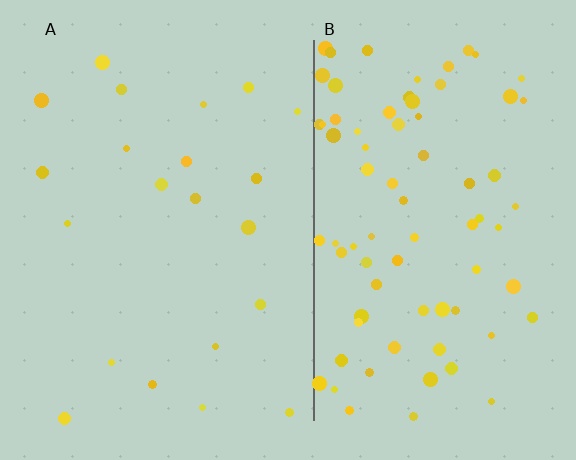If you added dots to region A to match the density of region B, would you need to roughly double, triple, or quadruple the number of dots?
Approximately quadruple.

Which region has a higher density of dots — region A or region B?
B (the right).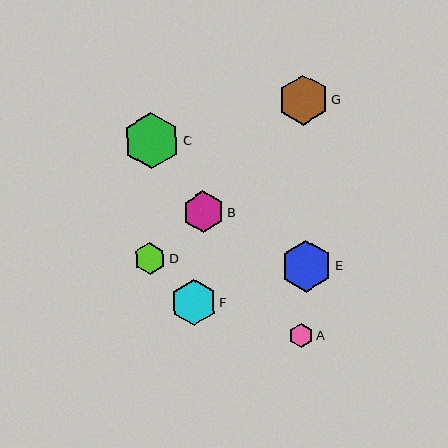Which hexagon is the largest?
Hexagon C is the largest with a size of approximately 56 pixels.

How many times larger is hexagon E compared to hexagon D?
Hexagon E is approximately 1.6 times the size of hexagon D.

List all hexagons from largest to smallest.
From largest to smallest: C, E, G, F, B, D, A.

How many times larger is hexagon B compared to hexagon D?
Hexagon B is approximately 1.3 times the size of hexagon D.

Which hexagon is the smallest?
Hexagon A is the smallest with a size of approximately 24 pixels.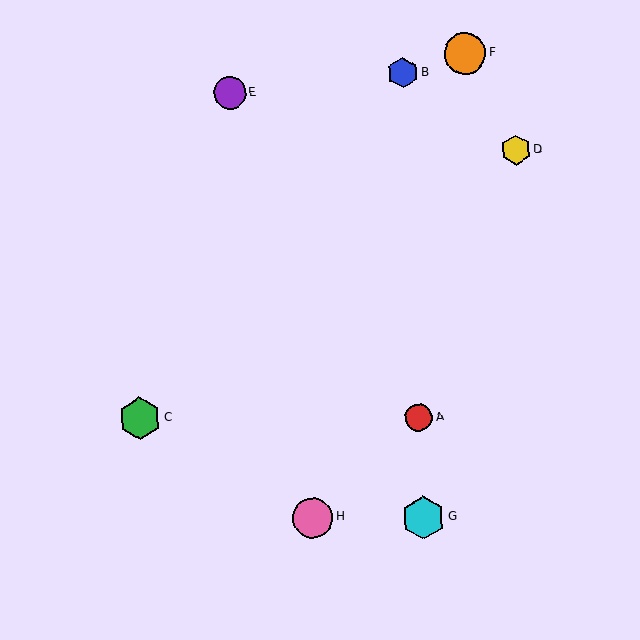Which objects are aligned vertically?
Objects A, B, G are aligned vertically.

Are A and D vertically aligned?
No, A is at x≈419 and D is at x≈516.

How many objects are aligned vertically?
3 objects (A, B, G) are aligned vertically.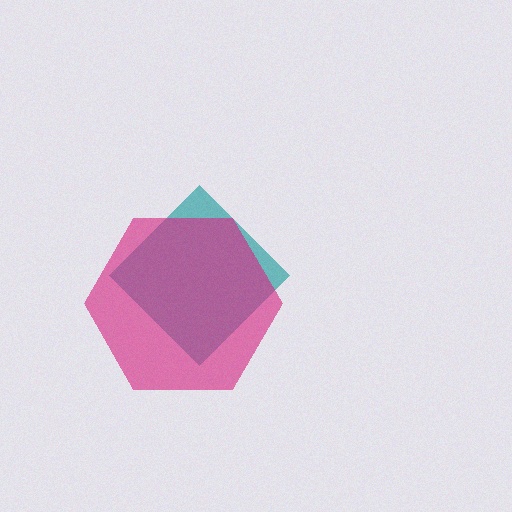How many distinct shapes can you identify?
There are 2 distinct shapes: a teal diamond, a magenta hexagon.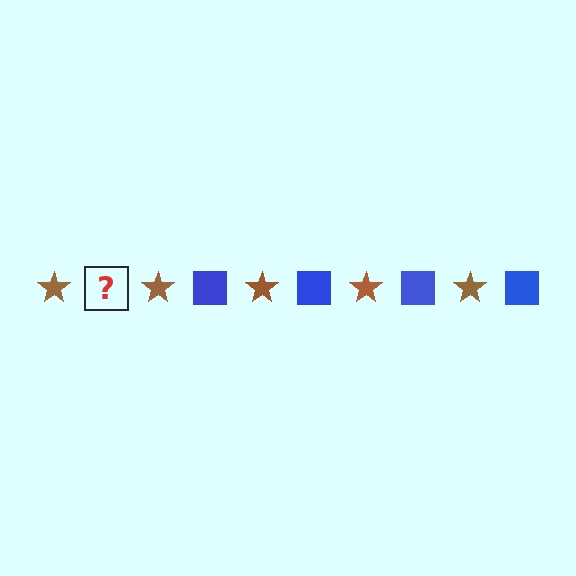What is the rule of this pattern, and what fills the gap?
The rule is that the pattern alternates between brown star and blue square. The gap should be filled with a blue square.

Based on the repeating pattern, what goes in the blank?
The blank should be a blue square.